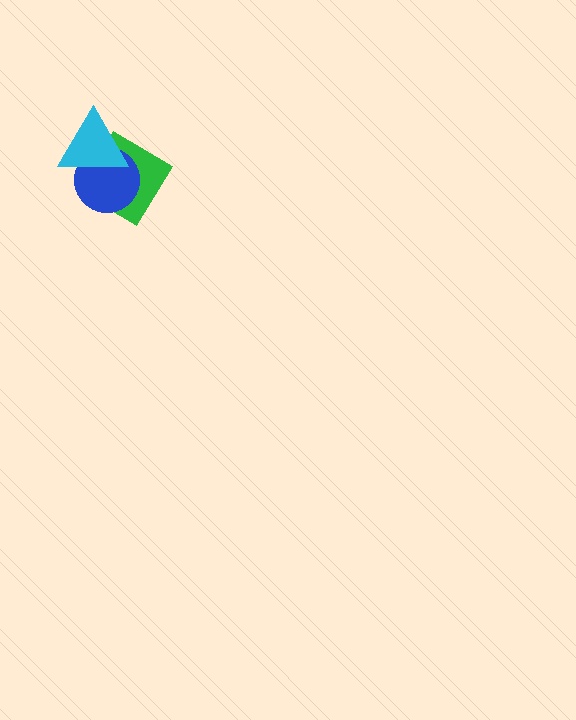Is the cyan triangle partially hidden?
No, no other shape covers it.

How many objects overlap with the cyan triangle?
2 objects overlap with the cyan triangle.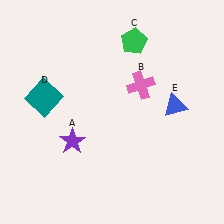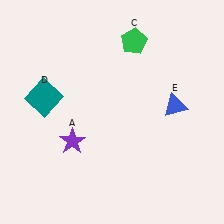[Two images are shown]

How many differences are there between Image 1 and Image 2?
There is 1 difference between the two images.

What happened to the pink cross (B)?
The pink cross (B) was removed in Image 2. It was in the top-right area of Image 1.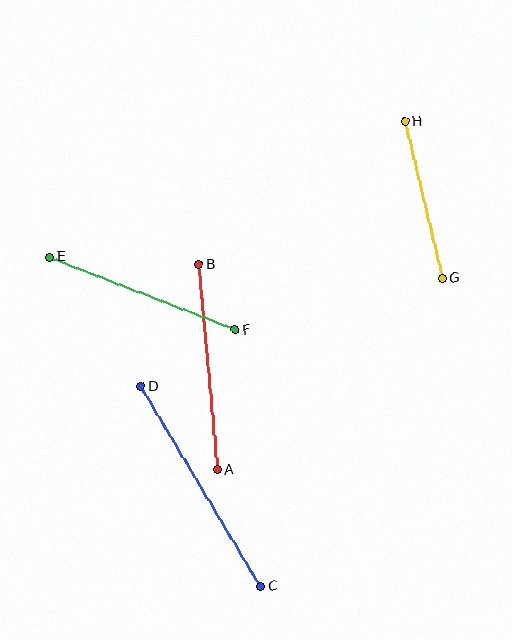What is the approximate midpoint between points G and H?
The midpoint is at approximately (424, 200) pixels.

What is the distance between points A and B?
The distance is approximately 207 pixels.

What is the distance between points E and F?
The distance is approximately 199 pixels.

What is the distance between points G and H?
The distance is approximately 161 pixels.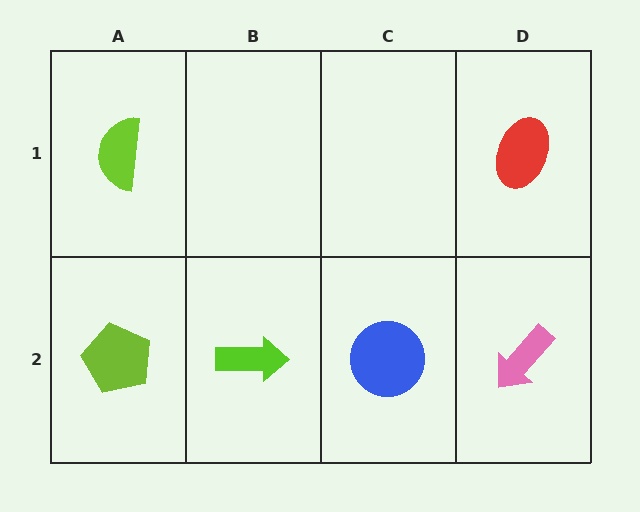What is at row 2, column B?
A lime arrow.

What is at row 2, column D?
A pink arrow.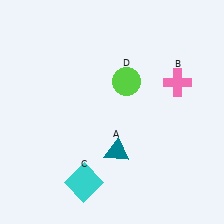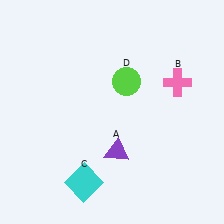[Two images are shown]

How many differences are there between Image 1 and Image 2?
There is 1 difference between the two images.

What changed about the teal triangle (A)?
In Image 1, A is teal. In Image 2, it changed to purple.